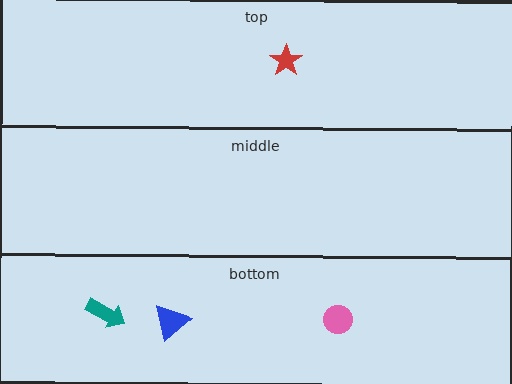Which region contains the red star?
The top region.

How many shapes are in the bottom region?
3.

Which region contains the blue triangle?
The bottom region.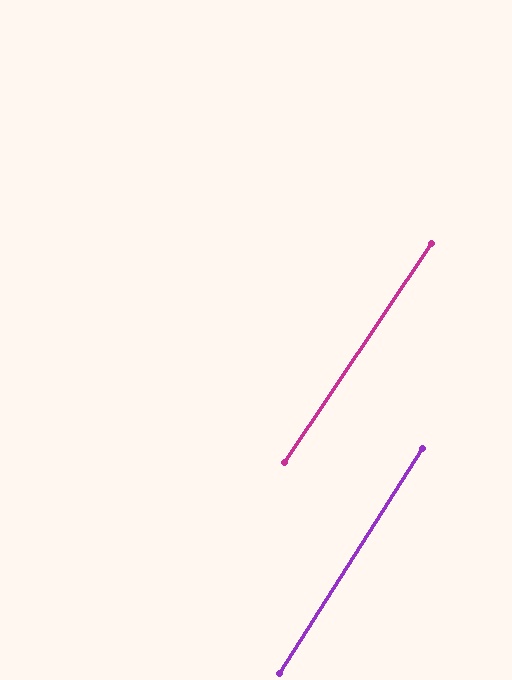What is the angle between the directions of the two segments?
Approximately 1 degree.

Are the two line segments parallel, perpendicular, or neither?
Parallel — their directions differ by only 1.4°.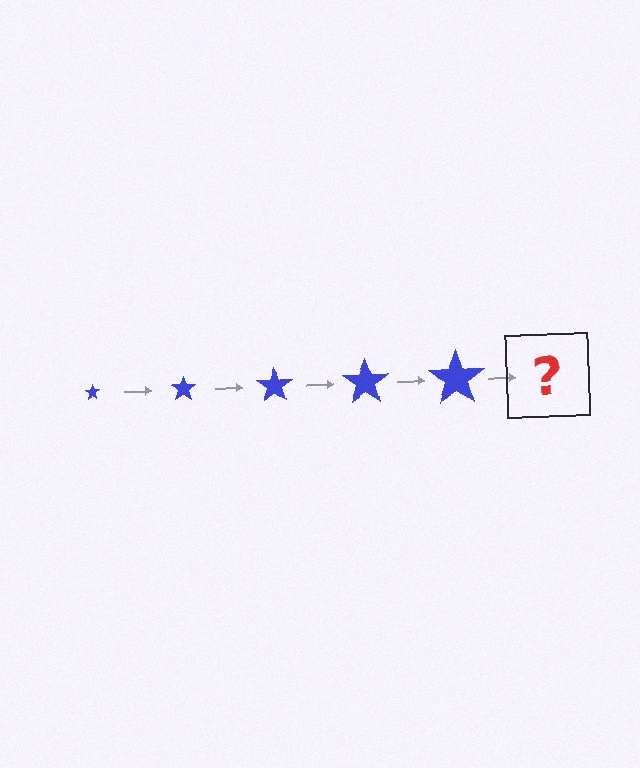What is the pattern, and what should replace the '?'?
The pattern is that the star gets progressively larger each step. The '?' should be a blue star, larger than the previous one.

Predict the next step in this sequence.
The next step is a blue star, larger than the previous one.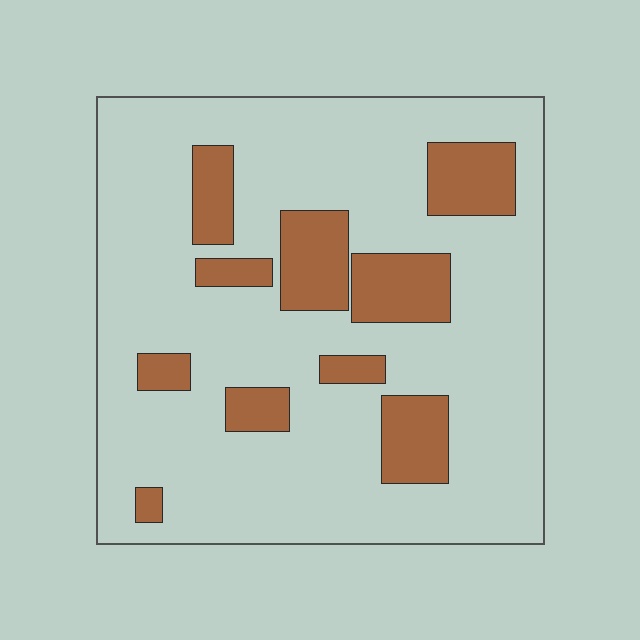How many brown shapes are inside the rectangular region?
10.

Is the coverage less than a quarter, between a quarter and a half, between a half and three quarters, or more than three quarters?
Less than a quarter.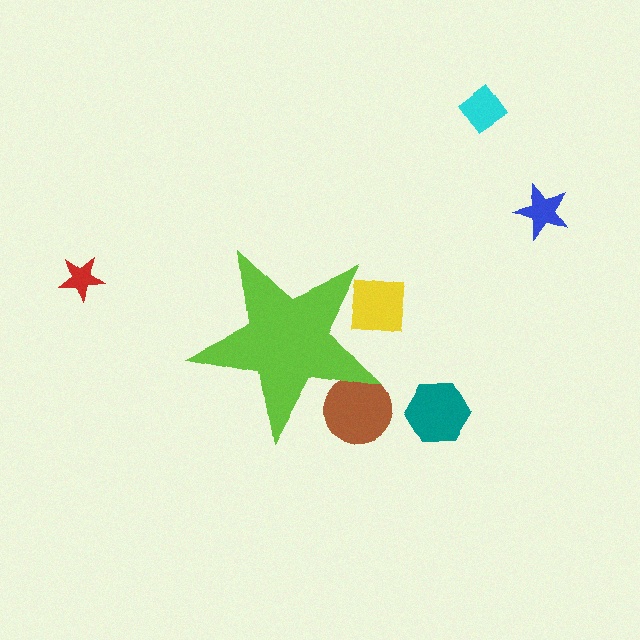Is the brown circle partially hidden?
Yes, the brown circle is partially hidden behind the lime star.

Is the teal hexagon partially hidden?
No, the teal hexagon is fully visible.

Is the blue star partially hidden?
No, the blue star is fully visible.